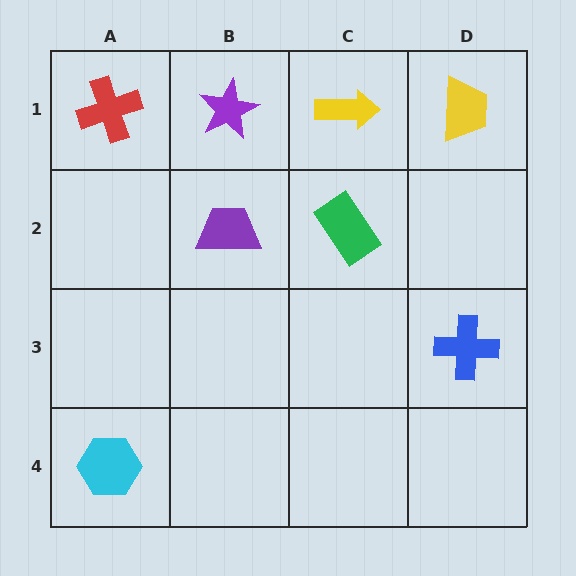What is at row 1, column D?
A yellow trapezoid.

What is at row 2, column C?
A green rectangle.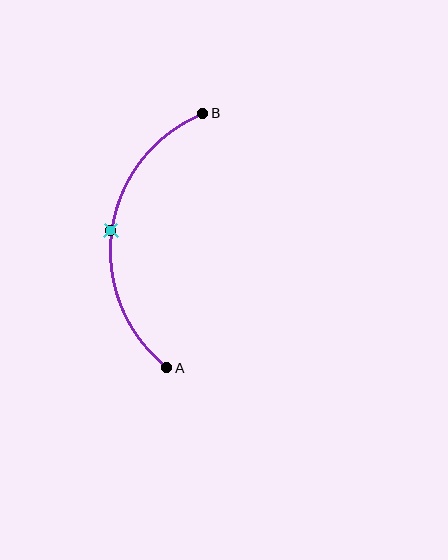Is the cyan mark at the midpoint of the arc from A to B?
Yes. The cyan mark lies on the arc at equal arc-length from both A and B — it is the arc midpoint.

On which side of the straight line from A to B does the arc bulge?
The arc bulges to the left of the straight line connecting A and B.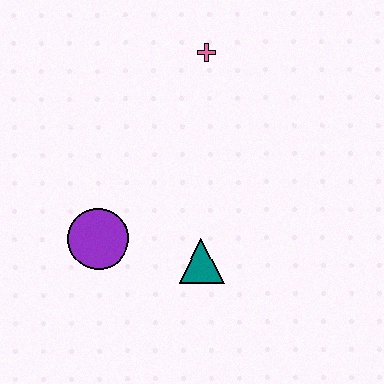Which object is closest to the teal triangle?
The purple circle is closest to the teal triangle.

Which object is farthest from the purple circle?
The pink cross is farthest from the purple circle.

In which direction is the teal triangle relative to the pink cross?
The teal triangle is below the pink cross.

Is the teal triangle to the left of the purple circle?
No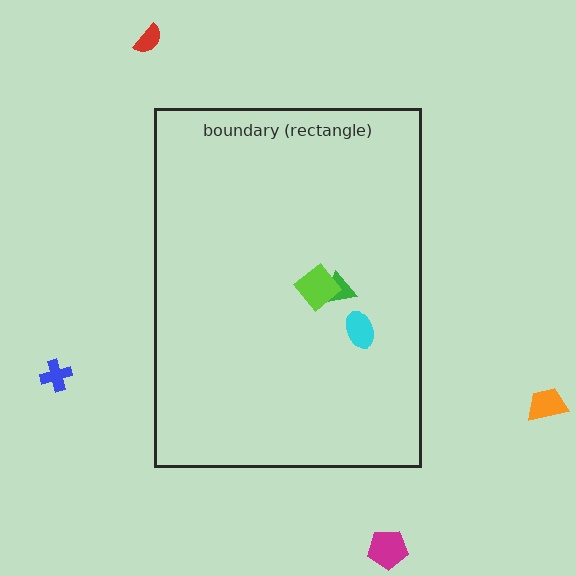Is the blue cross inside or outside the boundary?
Outside.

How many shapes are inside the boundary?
3 inside, 4 outside.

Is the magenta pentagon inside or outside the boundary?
Outside.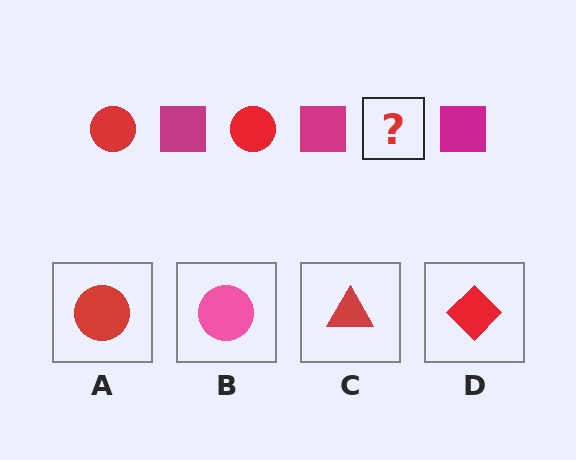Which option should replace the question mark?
Option A.